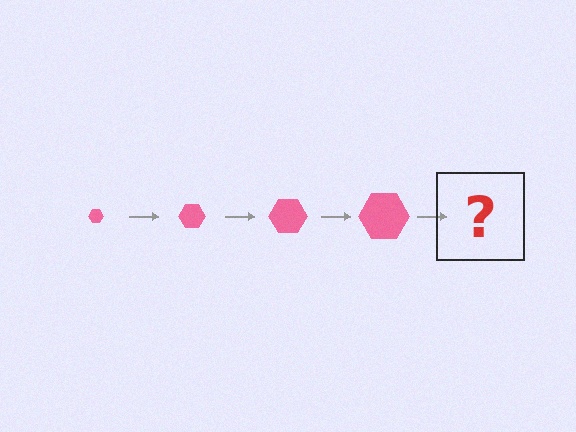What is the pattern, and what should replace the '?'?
The pattern is that the hexagon gets progressively larger each step. The '?' should be a pink hexagon, larger than the previous one.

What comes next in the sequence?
The next element should be a pink hexagon, larger than the previous one.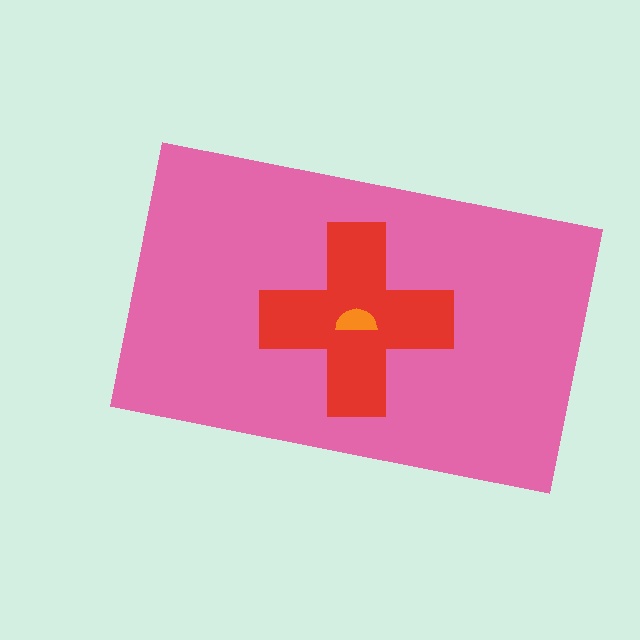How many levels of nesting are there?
3.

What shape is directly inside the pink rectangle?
The red cross.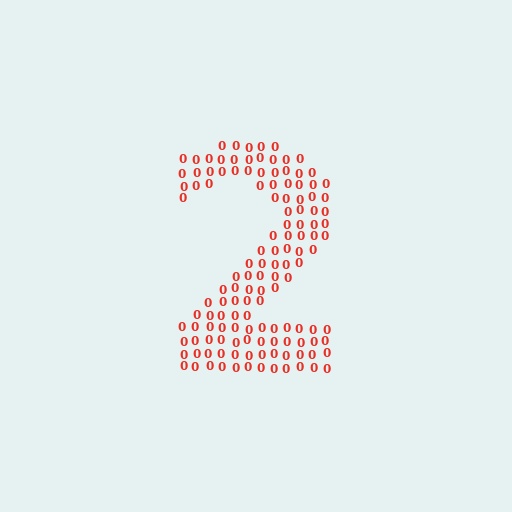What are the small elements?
The small elements are digit 0's.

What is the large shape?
The large shape is the digit 2.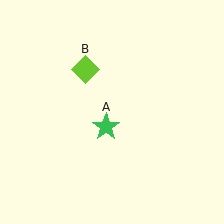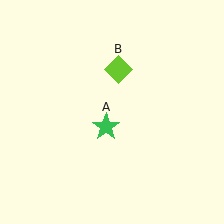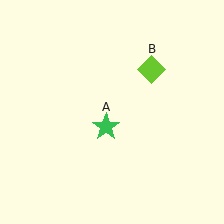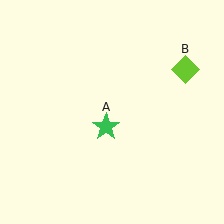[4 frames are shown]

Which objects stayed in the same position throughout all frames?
Green star (object A) remained stationary.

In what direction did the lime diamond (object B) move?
The lime diamond (object B) moved right.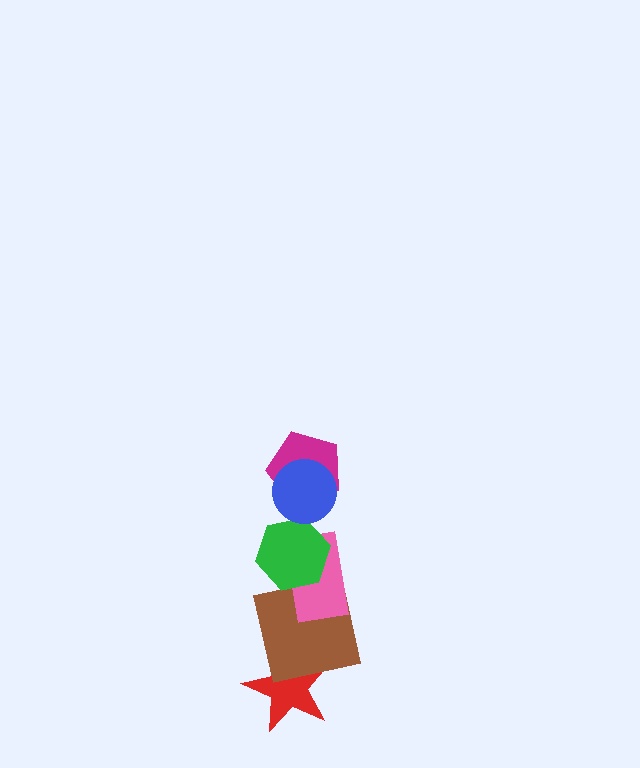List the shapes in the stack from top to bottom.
From top to bottom: the blue circle, the magenta pentagon, the green hexagon, the pink rectangle, the brown square, the red star.